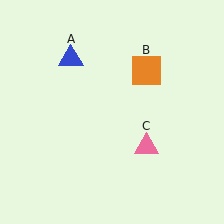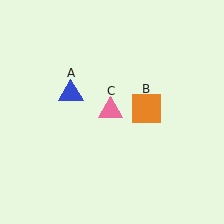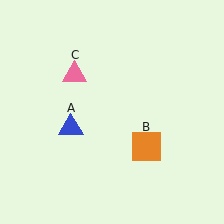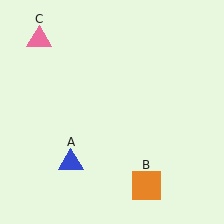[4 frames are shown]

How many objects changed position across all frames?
3 objects changed position: blue triangle (object A), orange square (object B), pink triangle (object C).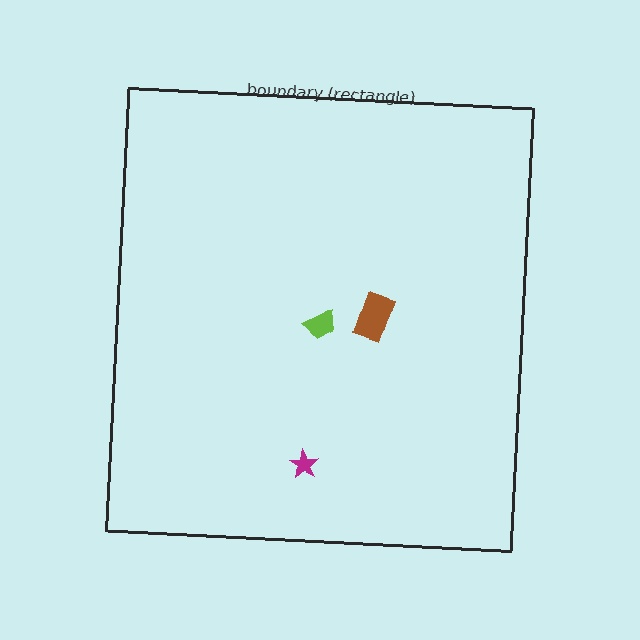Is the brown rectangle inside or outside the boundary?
Inside.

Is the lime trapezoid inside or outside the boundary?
Inside.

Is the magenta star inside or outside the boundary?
Inside.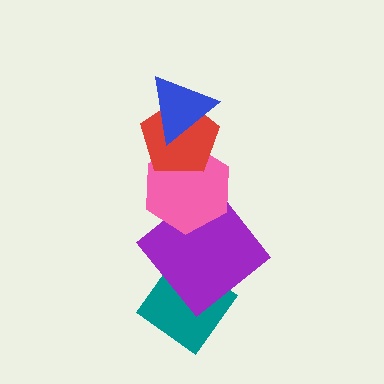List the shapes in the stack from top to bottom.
From top to bottom: the blue triangle, the red pentagon, the pink hexagon, the purple diamond, the teal diamond.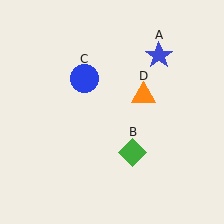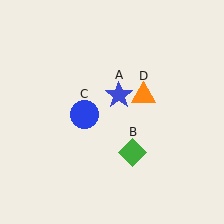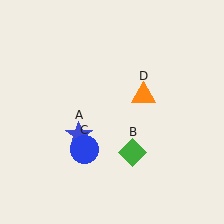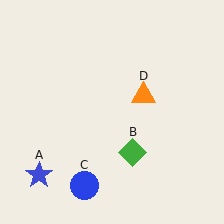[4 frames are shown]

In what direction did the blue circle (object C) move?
The blue circle (object C) moved down.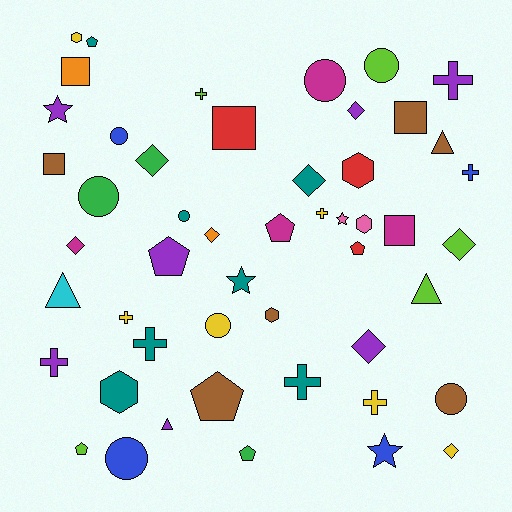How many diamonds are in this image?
There are 8 diamonds.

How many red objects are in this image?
There are 3 red objects.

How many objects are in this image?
There are 50 objects.